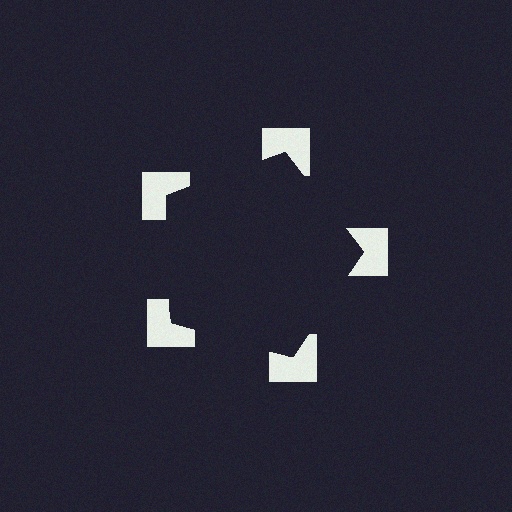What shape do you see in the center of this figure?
An illusory pentagon — its edges are inferred from the aligned wedge cuts in the notched squares, not physically drawn.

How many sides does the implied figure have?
5 sides.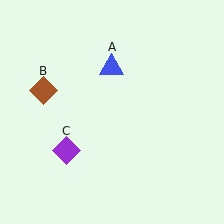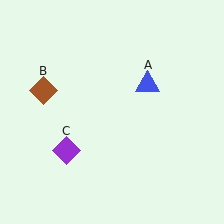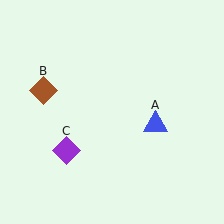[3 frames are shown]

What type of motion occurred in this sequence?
The blue triangle (object A) rotated clockwise around the center of the scene.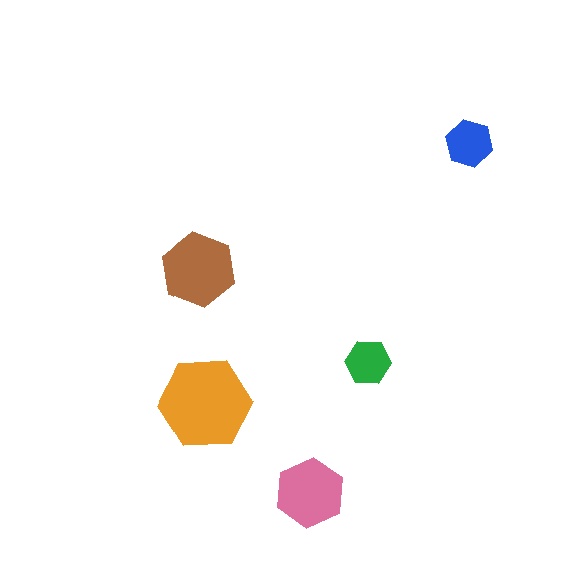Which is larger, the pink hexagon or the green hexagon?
The pink one.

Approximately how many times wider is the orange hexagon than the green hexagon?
About 2 times wider.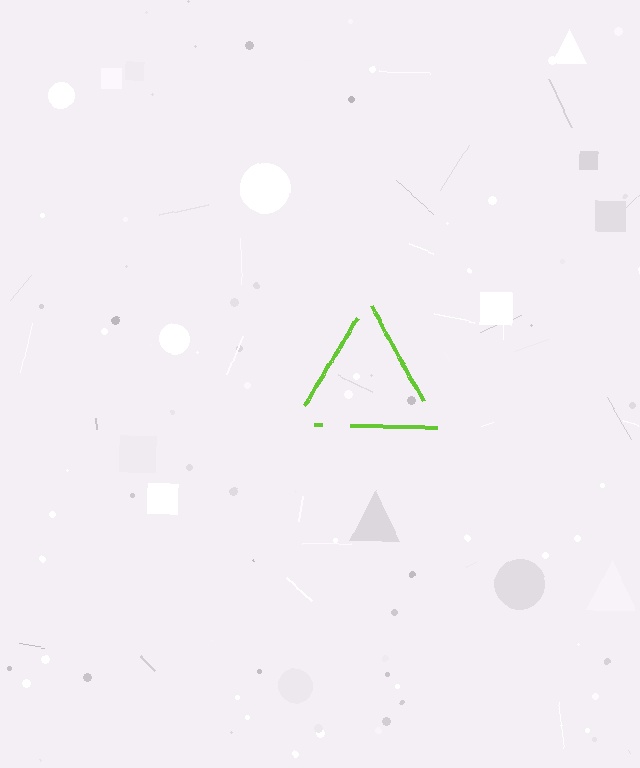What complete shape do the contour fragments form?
The contour fragments form a triangle.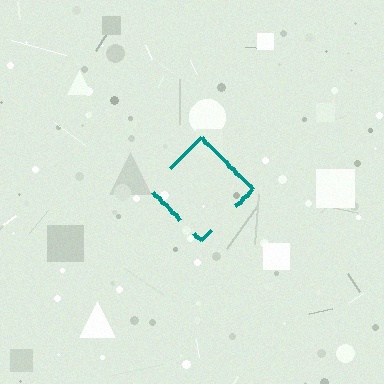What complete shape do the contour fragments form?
The contour fragments form a diamond.